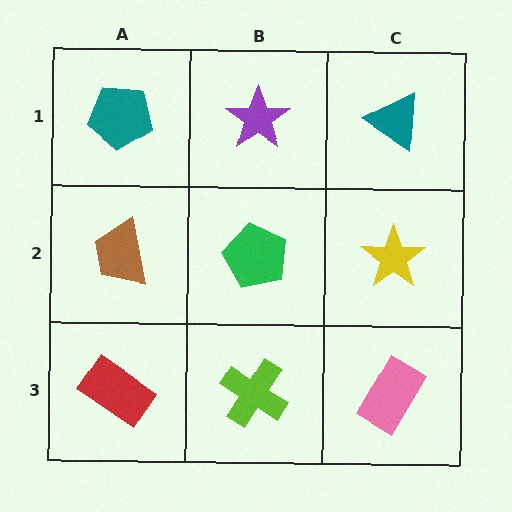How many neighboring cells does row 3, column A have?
2.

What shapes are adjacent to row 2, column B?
A purple star (row 1, column B), a lime cross (row 3, column B), a brown trapezoid (row 2, column A), a yellow star (row 2, column C).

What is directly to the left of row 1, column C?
A purple star.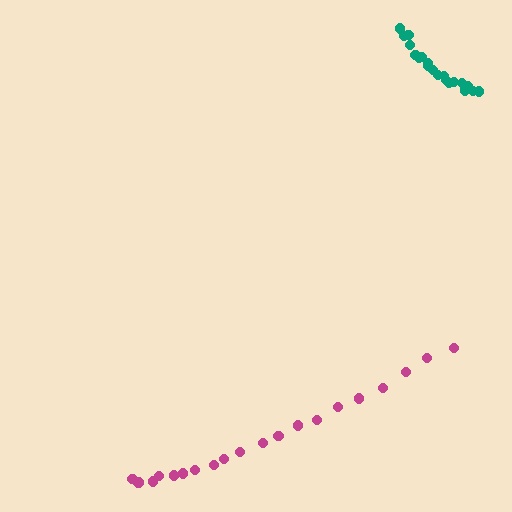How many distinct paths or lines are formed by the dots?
There are 2 distinct paths.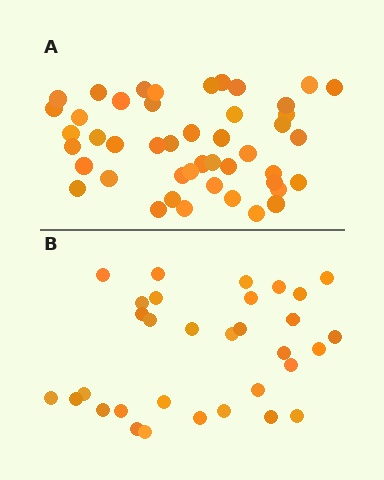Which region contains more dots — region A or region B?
Region A (the top region) has more dots.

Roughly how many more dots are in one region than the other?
Region A has approximately 15 more dots than region B.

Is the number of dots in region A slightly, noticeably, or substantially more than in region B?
Region A has noticeably more, but not dramatically so. The ratio is roughly 1.4 to 1.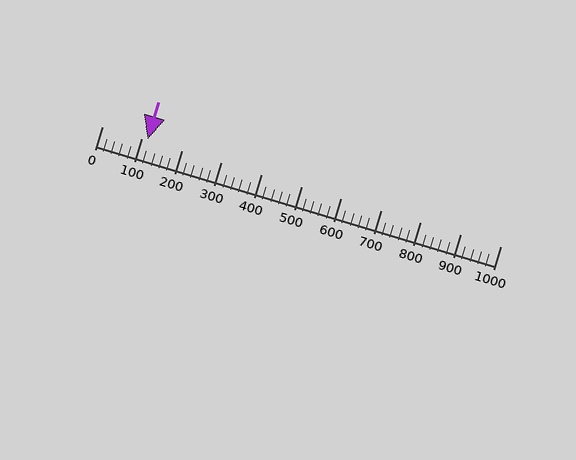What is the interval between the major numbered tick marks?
The major tick marks are spaced 100 units apart.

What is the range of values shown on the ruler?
The ruler shows values from 0 to 1000.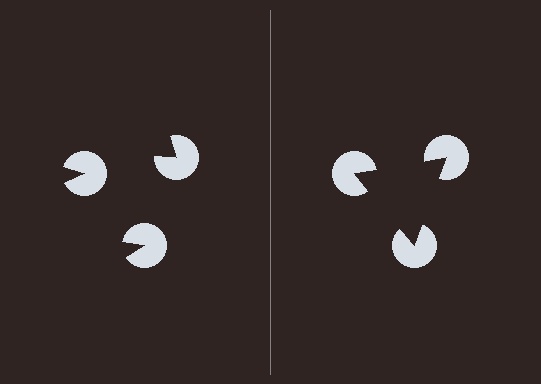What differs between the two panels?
The pac-man discs are positioned identically on both sides; only the wedge orientations differ. On the right they align to a triangle; on the left they are misaligned.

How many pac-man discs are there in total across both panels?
6 — 3 on each side.